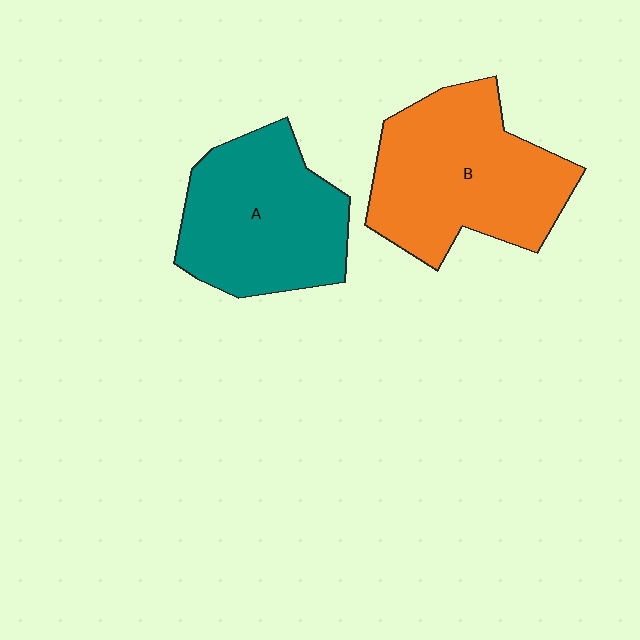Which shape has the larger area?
Shape B (orange).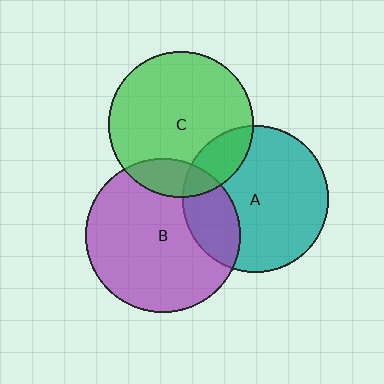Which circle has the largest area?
Circle B (purple).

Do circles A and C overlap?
Yes.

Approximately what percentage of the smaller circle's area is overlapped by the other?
Approximately 15%.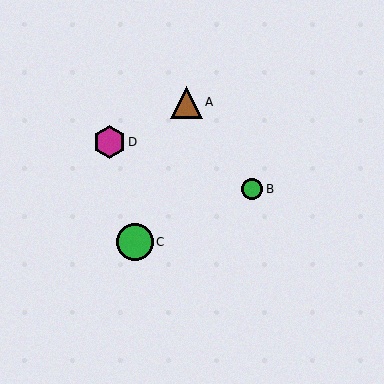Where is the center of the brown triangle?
The center of the brown triangle is at (186, 102).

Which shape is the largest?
The green circle (labeled C) is the largest.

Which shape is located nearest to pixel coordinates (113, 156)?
The magenta hexagon (labeled D) at (109, 142) is nearest to that location.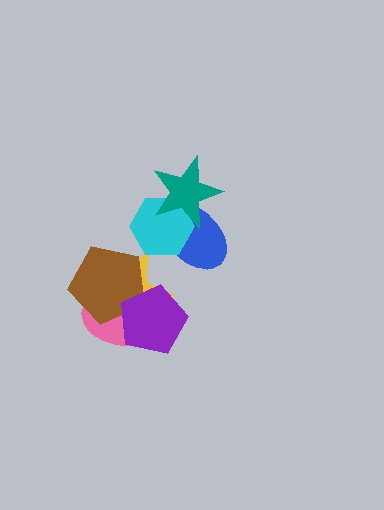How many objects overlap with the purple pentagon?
3 objects overlap with the purple pentagon.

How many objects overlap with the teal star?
2 objects overlap with the teal star.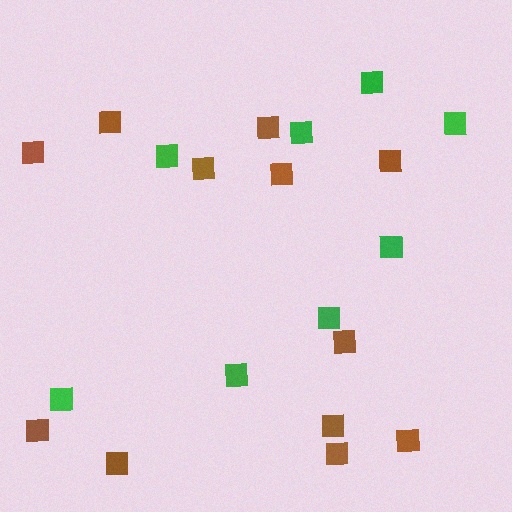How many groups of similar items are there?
There are 2 groups: one group of green squares (8) and one group of brown squares (12).